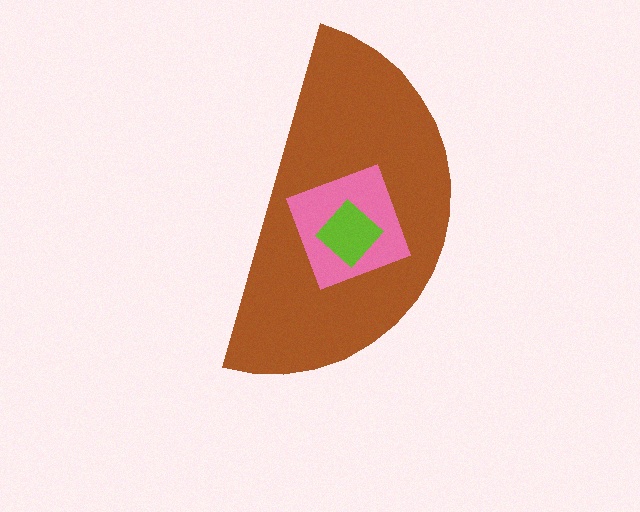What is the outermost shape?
The brown semicircle.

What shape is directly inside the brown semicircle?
The pink square.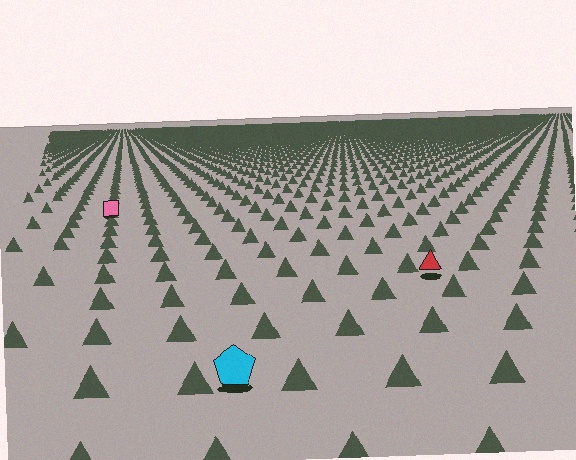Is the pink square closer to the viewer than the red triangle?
No. The red triangle is closer — you can tell from the texture gradient: the ground texture is coarser near it.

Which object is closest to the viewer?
The cyan pentagon is closest. The texture marks near it are larger and more spread out.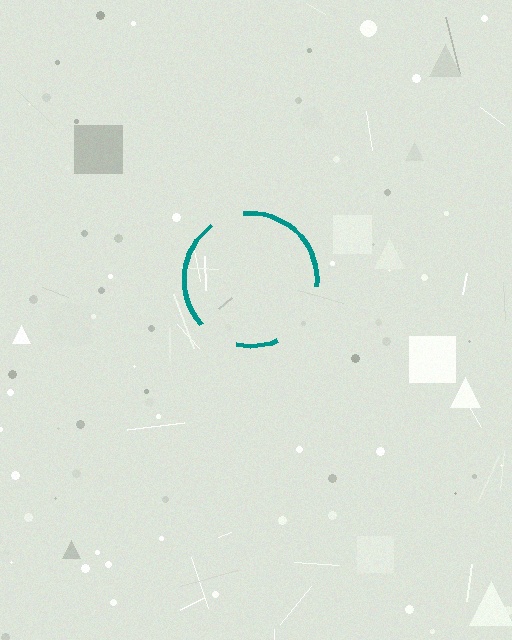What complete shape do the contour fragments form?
The contour fragments form a circle.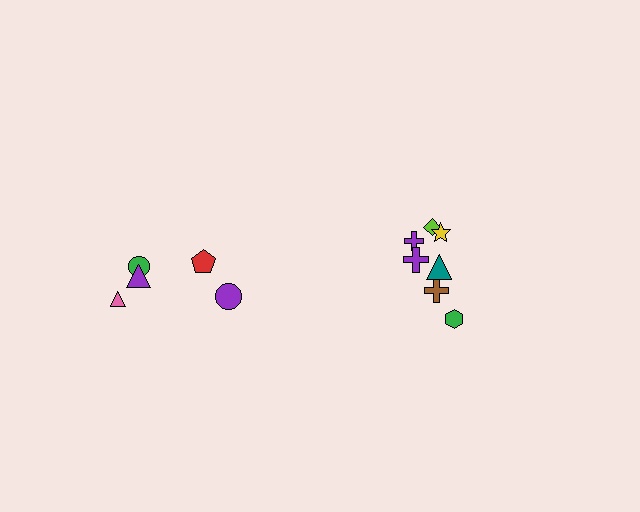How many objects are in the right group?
There are 7 objects.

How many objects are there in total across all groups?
There are 12 objects.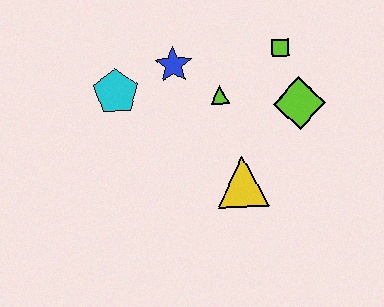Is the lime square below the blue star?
No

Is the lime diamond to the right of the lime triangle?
Yes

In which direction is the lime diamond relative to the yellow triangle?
The lime diamond is above the yellow triangle.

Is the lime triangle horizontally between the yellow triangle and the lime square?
No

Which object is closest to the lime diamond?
The lime square is closest to the lime diamond.